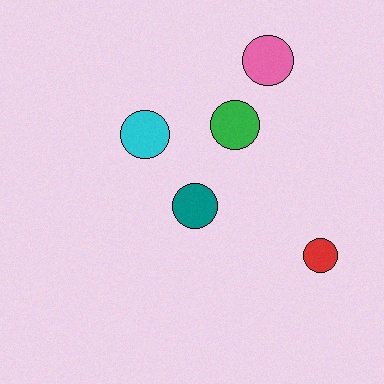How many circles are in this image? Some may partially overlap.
There are 5 circles.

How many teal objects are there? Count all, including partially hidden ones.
There is 1 teal object.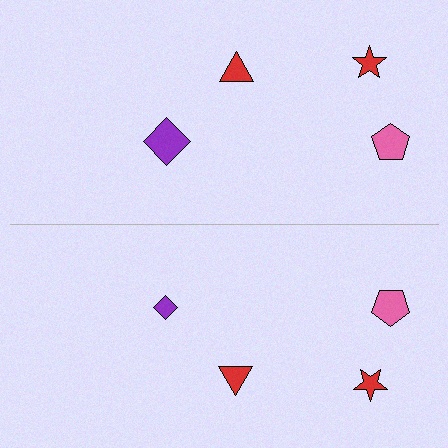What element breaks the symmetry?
The purple diamond on the bottom side has a different size than its mirror counterpart.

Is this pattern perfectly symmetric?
No, the pattern is not perfectly symmetric. The purple diamond on the bottom side has a different size than its mirror counterpart.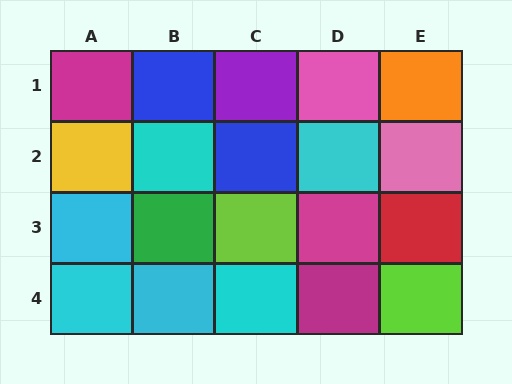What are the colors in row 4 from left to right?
Cyan, cyan, cyan, magenta, lime.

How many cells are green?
1 cell is green.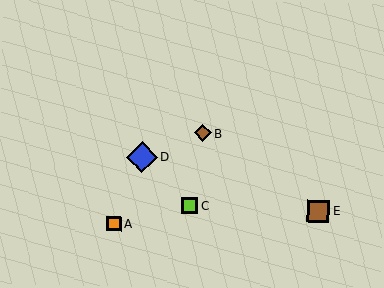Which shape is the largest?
The blue diamond (labeled D) is the largest.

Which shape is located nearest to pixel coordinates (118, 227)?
The orange square (labeled A) at (114, 224) is nearest to that location.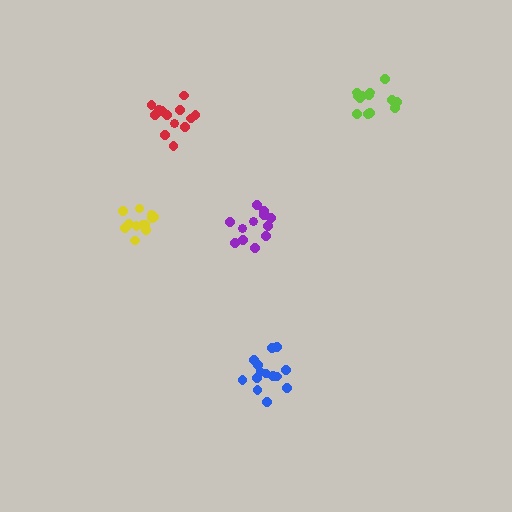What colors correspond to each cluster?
The clusters are colored: purple, blue, lime, red, yellow.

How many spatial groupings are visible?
There are 5 spatial groupings.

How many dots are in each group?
Group 1: 12 dots, Group 2: 14 dots, Group 3: 13 dots, Group 4: 13 dots, Group 5: 12 dots (64 total).